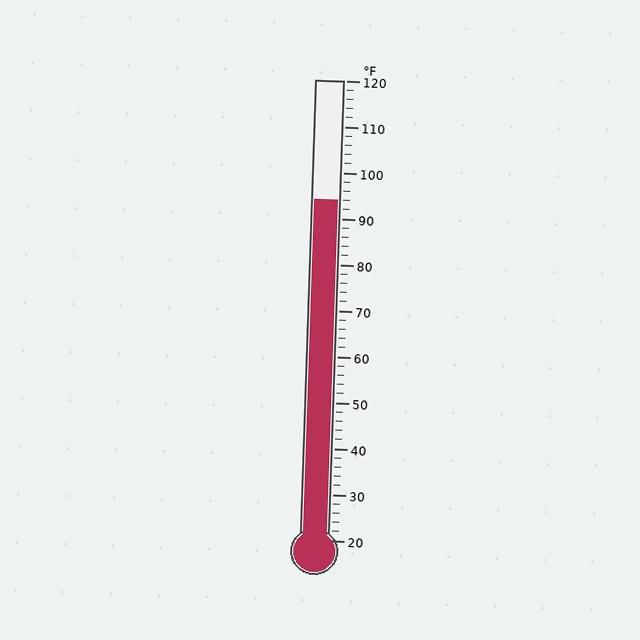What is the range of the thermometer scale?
The thermometer scale ranges from 20°F to 120°F.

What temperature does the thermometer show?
The thermometer shows approximately 94°F.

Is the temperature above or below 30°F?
The temperature is above 30°F.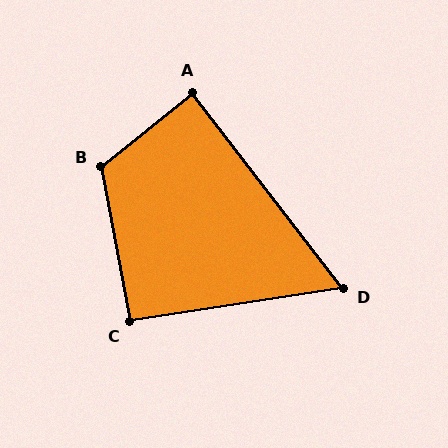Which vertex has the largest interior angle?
B, at approximately 119 degrees.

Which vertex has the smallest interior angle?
D, at approximately 61 degrees.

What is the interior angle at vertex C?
Approximately 92 degrees (approximately right).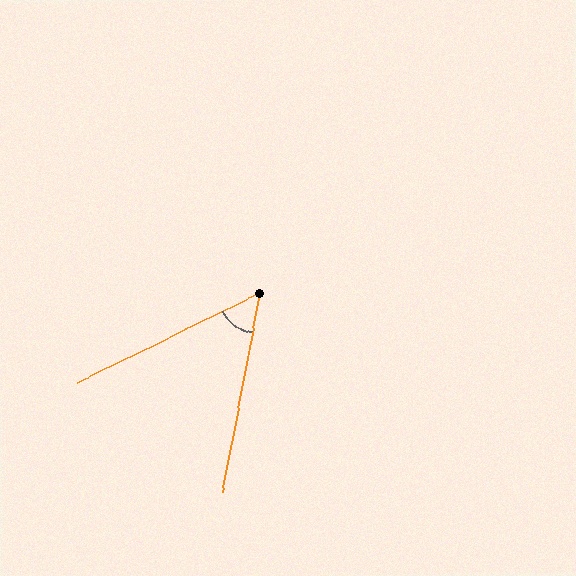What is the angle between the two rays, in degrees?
Approximately 53 degrees.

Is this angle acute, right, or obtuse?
It is acute.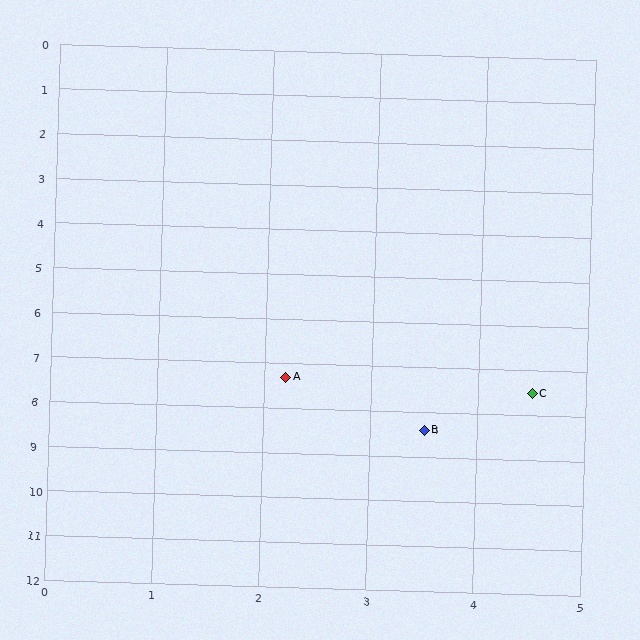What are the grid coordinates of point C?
Point C is at approximately (4.5, 7.5).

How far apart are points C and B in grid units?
Points C and B are about 1.3 grid units apart.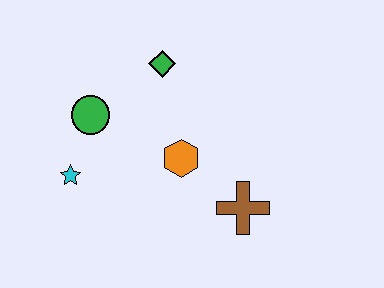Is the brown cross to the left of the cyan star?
No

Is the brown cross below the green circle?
Yes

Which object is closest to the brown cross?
The orange hexagon is closest to the brown cross.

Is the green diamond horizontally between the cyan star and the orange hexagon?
Yes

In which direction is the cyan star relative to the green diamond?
The cyan star is below the green diamond.